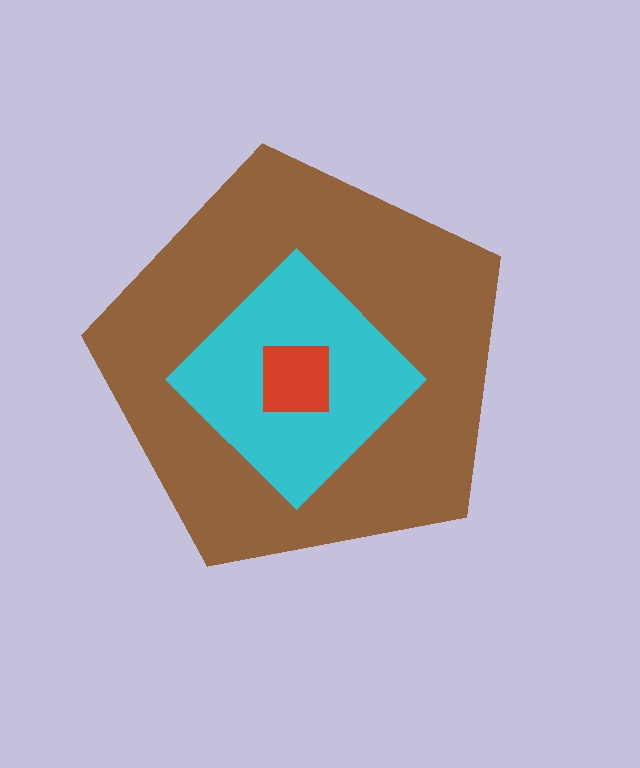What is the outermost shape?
The brown pentagon.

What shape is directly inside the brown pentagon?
The cyan diamond.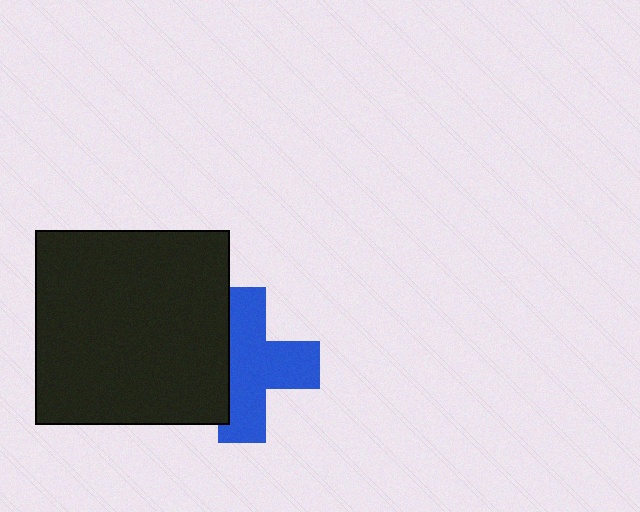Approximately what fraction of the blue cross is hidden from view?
Roughly 34% of the blue cross is hidden behind the black square.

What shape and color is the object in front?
The object in front is a black square.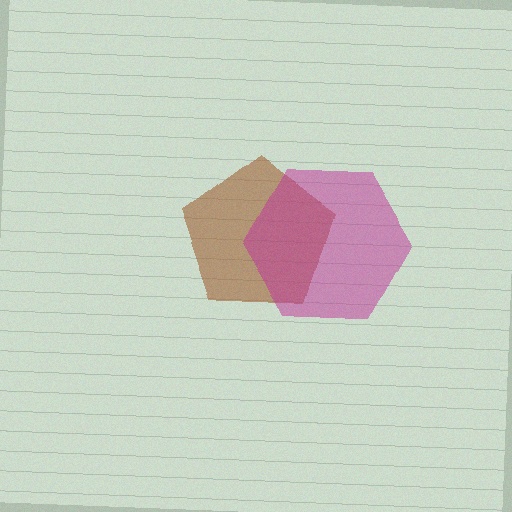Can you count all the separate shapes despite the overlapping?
Yes, there are 2 separate shapes.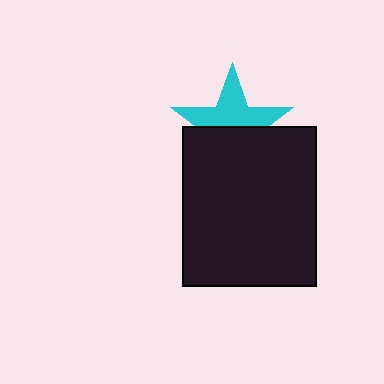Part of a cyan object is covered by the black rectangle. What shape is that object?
It is a star.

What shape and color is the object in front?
The object in front is a black rectangle.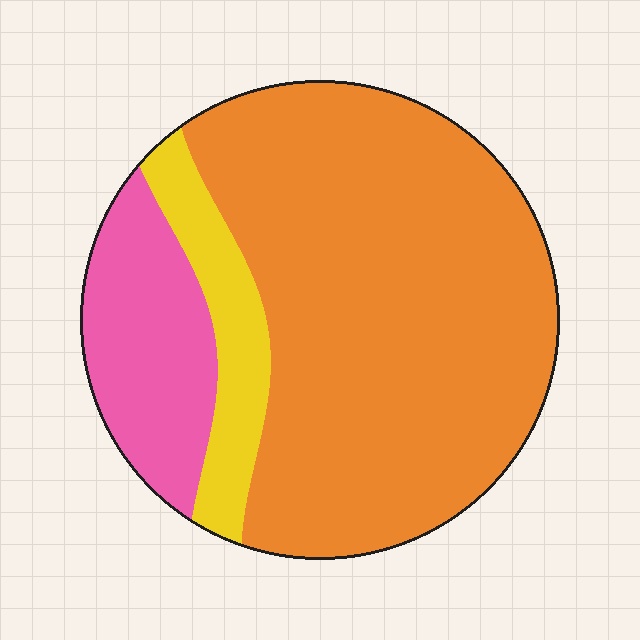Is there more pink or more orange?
Orange.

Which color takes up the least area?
Yellow, at roughly 10%.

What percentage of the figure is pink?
Pink takes up about one sixth (1/6) of the figure.